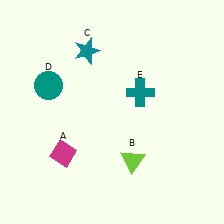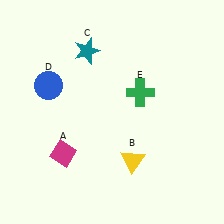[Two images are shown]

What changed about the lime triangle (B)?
In Image 1, B is lime. In Image 2, it changed to yellow.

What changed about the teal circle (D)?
In Image 1, D is teal. In Image 2, it changed to blue.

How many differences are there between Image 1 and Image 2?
There are 3 differences between the two images.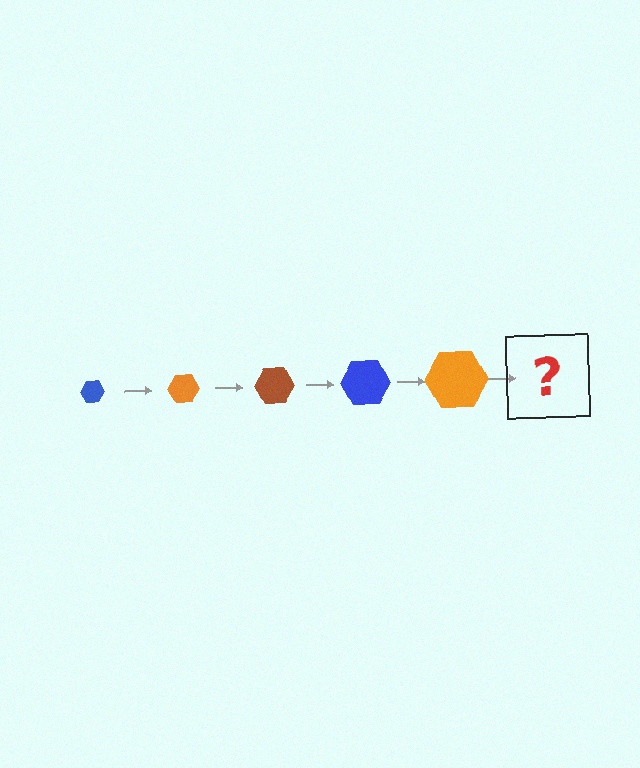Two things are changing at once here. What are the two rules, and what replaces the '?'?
The two rules are that the hexagon grows larger each step and the color cycles through blue, orange, and brown. The '?' should be a brown hexagon, larger than the previous one.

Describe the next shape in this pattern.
It should be a brown hexagon, larger than the previous one.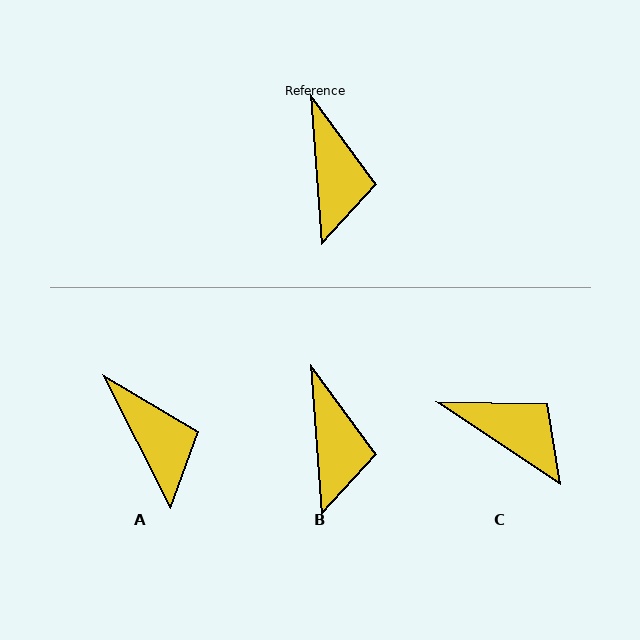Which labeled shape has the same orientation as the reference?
B.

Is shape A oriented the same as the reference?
No, it is off by about 23 degrees.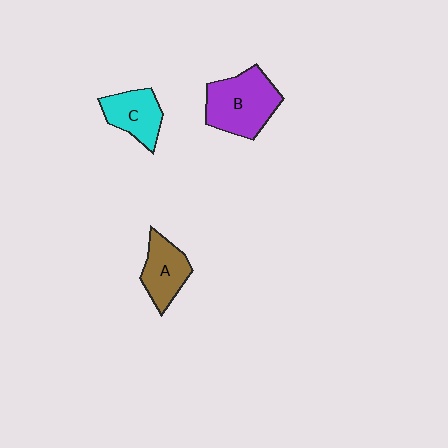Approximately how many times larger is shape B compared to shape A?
Approximately 1.5 times.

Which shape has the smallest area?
Shape C (cyan).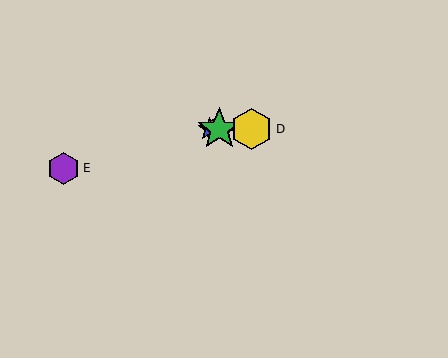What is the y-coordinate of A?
Object A is at y≈129.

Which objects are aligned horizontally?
Objects A, B, C, D are aligned horizontally.